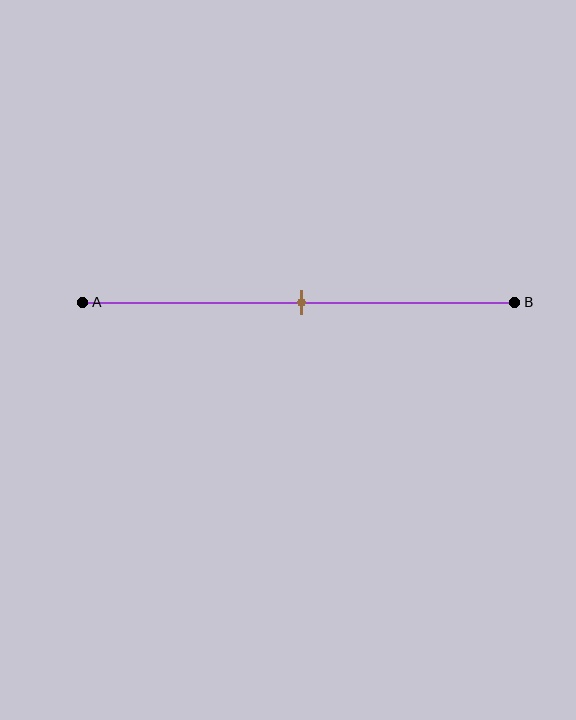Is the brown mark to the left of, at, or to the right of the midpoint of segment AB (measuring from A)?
The brown mark is approximately at the midpoint of segment AB.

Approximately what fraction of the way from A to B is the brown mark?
The brown mark is approximately 50% of the way from A to B.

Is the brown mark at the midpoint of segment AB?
Yes, the mark is approximately at the midpoint.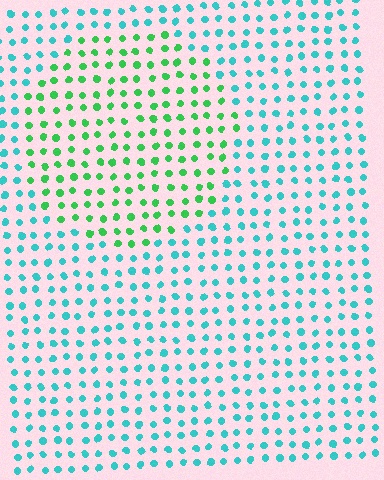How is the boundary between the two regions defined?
The boundary is defined purely by a slight shift in hue (about 47 degrees). Spacing, size, and orientation are identical on both sides.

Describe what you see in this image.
The image is filled with small cyan elements in a uniform arrangement. A circle-shaped region is visible where the elements are tinted to a slightly different hue, forming a subtle color boundary.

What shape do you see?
I see a circle.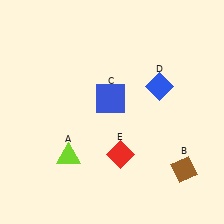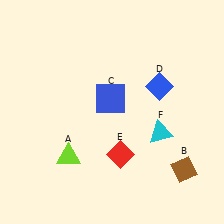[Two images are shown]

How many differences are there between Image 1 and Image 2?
There is 1 difference between the two images.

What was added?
A cyan triangle (F) was added in Image 2.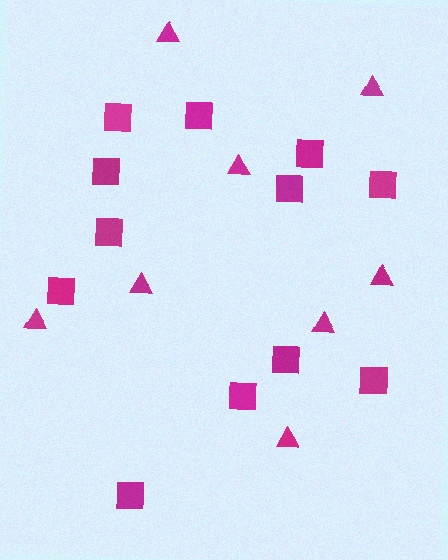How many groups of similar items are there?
There are 2 groups: one group of squares (12) and one group of triangles (8).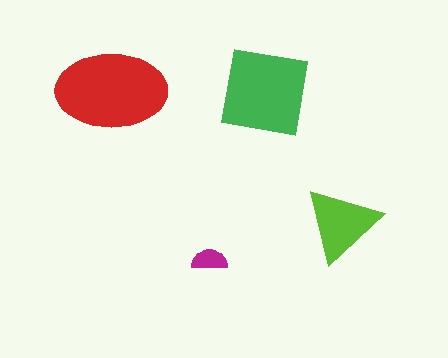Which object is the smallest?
The magenta semicircle.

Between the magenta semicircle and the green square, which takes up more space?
The green square.